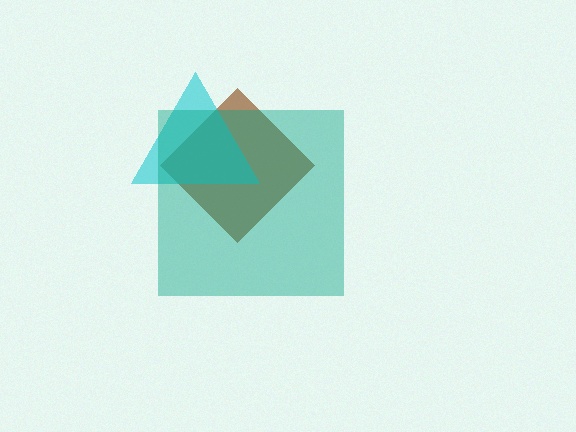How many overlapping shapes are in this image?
There are 3 overlapping shapes in the image.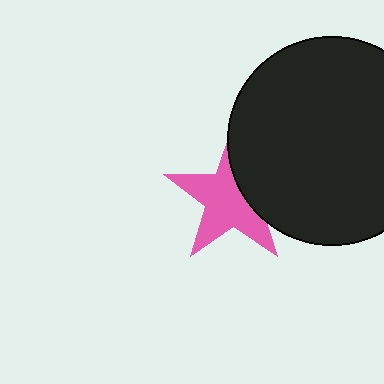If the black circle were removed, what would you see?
You would see the complete pink star.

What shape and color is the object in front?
The object in front is a black circle.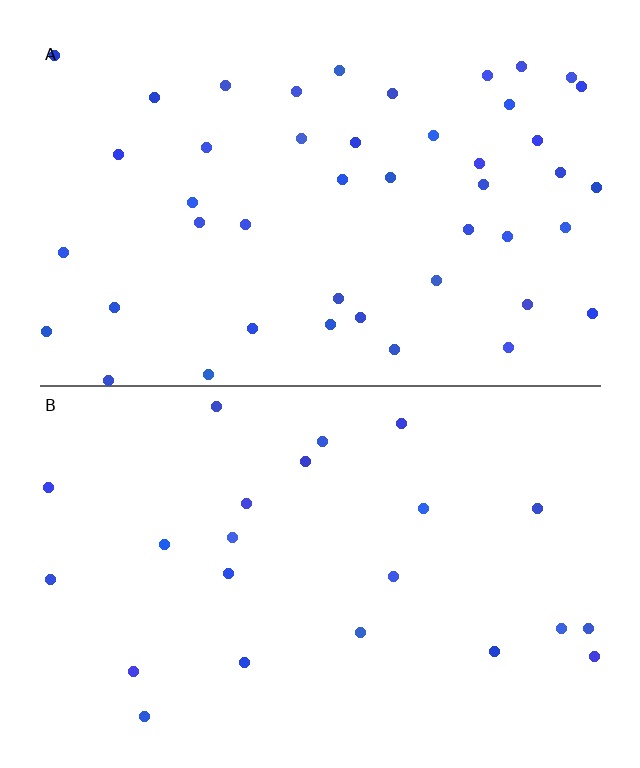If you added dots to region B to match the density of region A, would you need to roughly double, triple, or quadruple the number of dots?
Approximately double.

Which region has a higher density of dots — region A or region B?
A (the top).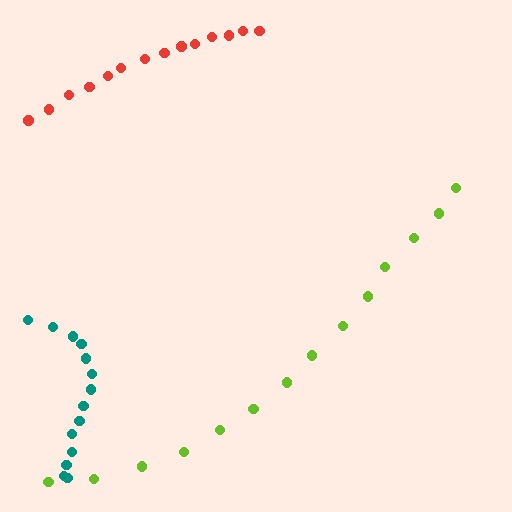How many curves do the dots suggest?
There are 3 distinct paths.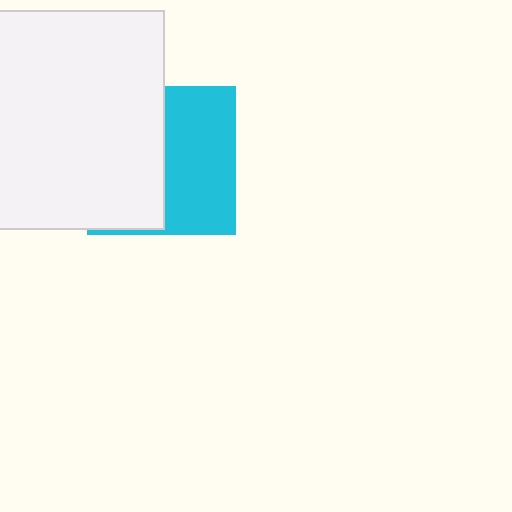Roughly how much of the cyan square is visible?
About half of it is visible (roughly 49%).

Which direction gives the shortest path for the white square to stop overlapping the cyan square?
Moving left gives the shortest separation.